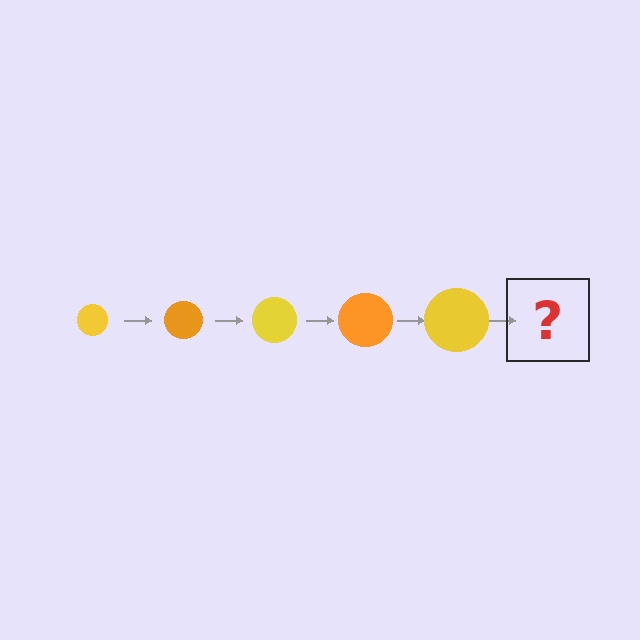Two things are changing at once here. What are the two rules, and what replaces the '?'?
The two rules are that the circle grows larger each step and the color cycles through yellow and orange. The '?' should be an orange circle, larger than the previous one.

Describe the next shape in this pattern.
It should be an orange circle, larger than the previous one.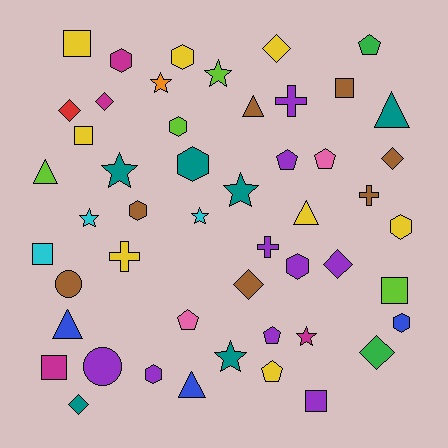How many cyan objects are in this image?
There are 3 cyan objects.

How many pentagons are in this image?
There are 6 pentagons.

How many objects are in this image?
There are 50 objects.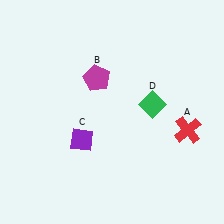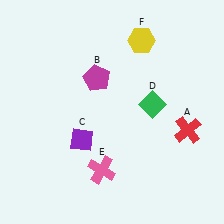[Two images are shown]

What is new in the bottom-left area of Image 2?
A pink cross (E) was added in the bottom-left area of Image 2.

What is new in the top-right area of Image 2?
A yellow hexagon (F) was added in the top-right area of Image 2.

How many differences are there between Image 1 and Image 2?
There are 2 differences between the two images.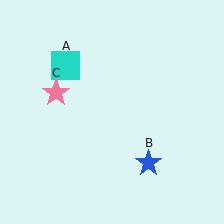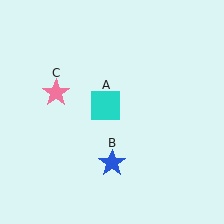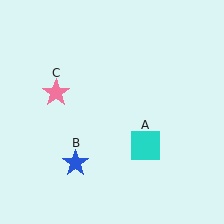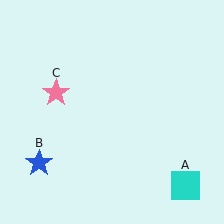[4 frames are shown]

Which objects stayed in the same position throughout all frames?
Pink star (object C) remained stationary.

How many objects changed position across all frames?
2 objects changed position: cyan square (object A), blue star (object B).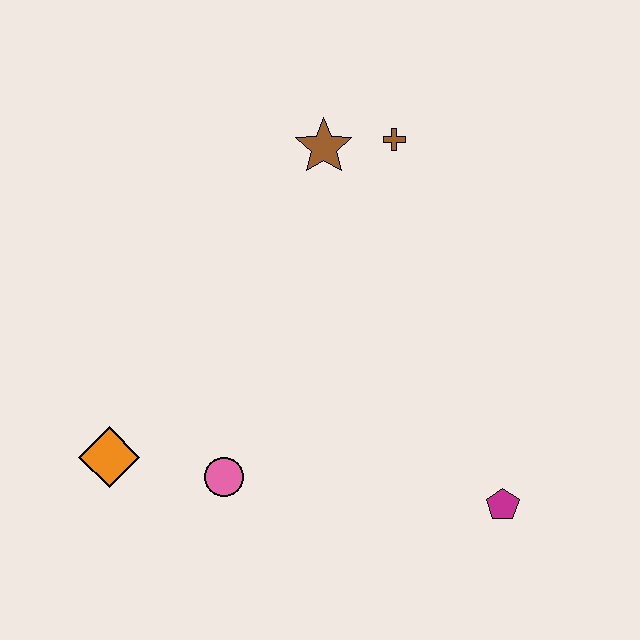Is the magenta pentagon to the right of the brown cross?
Yes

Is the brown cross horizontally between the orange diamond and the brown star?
No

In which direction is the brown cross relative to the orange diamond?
The brown cross is above the orange diamond.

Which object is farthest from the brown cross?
The orange diamond is farthest from the brown cross.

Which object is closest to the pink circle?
The orange diamond is closest to the pink circle.